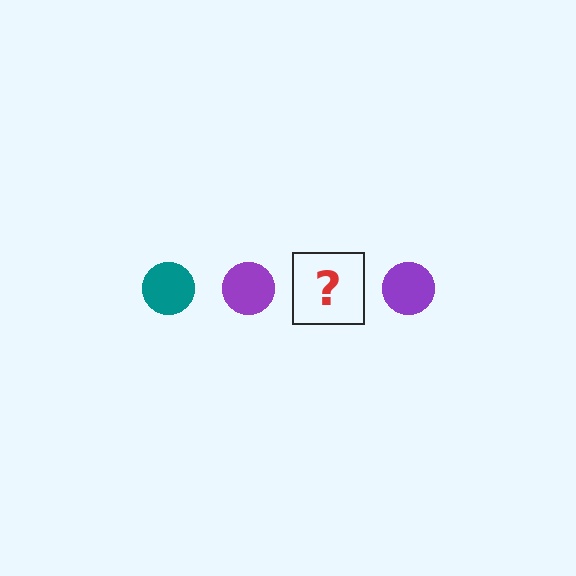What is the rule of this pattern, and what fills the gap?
The rule is that the pattern cycles through teal, purple circles. The gap should be filled with a teal circle.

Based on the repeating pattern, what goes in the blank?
The blank should be a teal circle.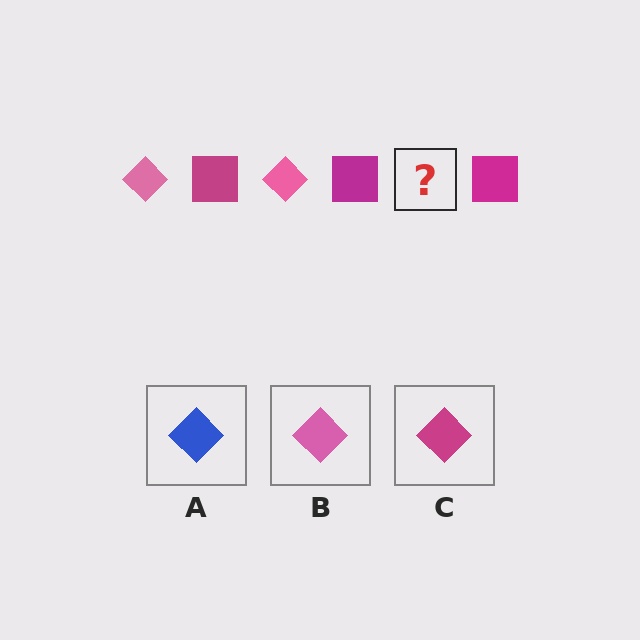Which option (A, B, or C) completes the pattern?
B.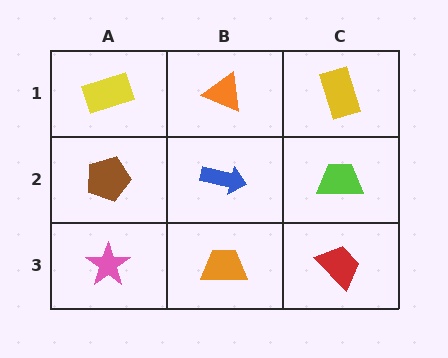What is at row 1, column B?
An orange triangle.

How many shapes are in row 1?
3 shapes.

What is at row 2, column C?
A lime trapezoid.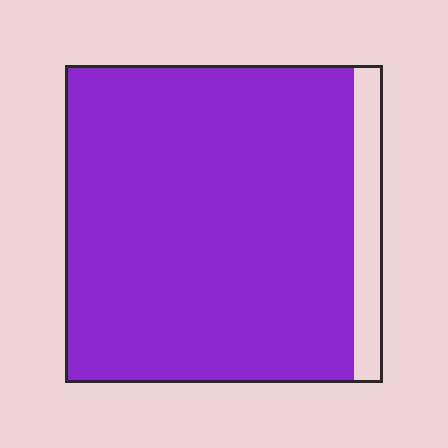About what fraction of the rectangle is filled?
About nine tenths (9/10).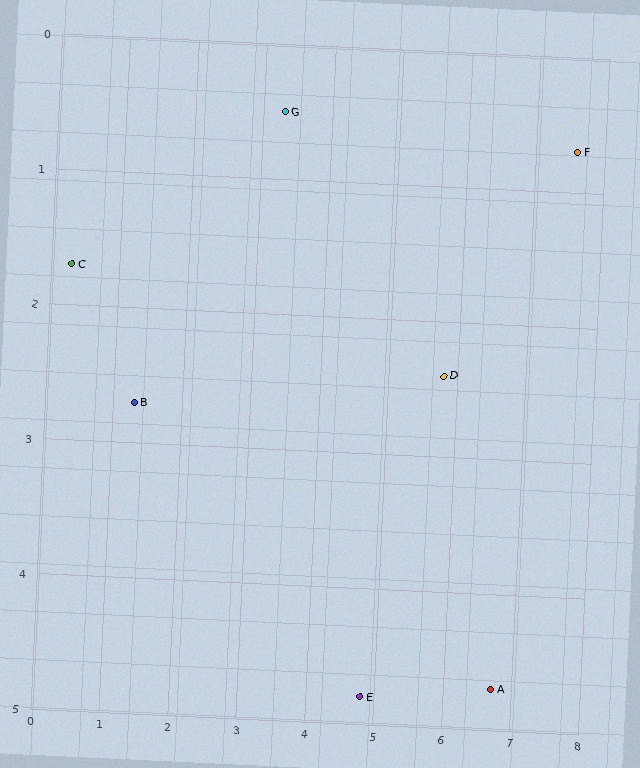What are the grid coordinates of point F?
Point F is at approximately (7.6, 0.7).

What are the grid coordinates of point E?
Point E is at approximately (4.8, 4.8).